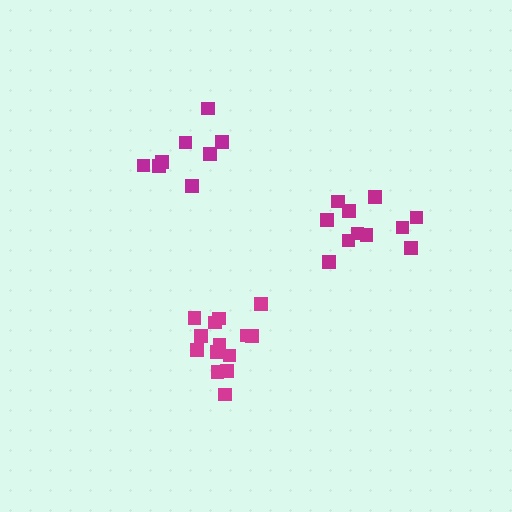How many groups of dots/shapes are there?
There are 3 groups.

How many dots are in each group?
Group 1: 14 dots, Group 2: 8 dots, Group 3: 11 dots (33 total).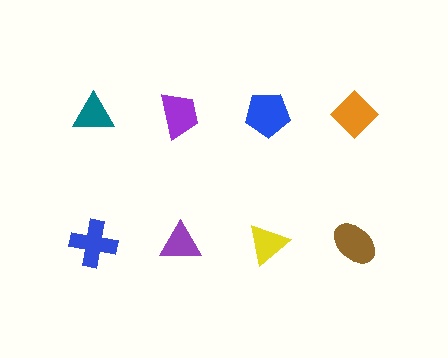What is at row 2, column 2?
A purple triangle.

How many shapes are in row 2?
4 shapes.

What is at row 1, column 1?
A teal triangle.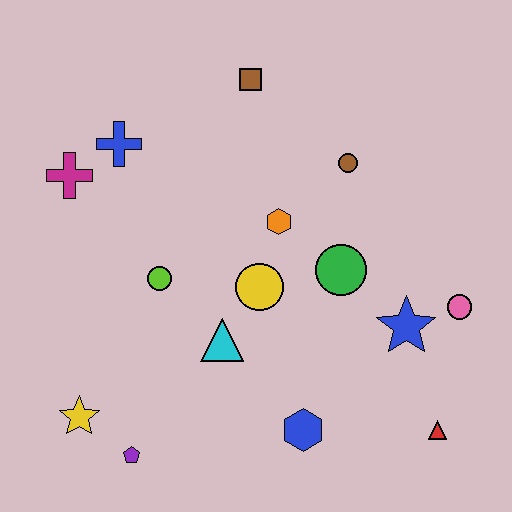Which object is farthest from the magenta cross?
The red triangle is farthest from the magenta cross.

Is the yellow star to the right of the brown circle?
No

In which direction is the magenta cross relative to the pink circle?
The magenta cross is to the left of the pink circle.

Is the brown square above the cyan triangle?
Yes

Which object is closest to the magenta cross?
The blue cross is closest to the magenta cross.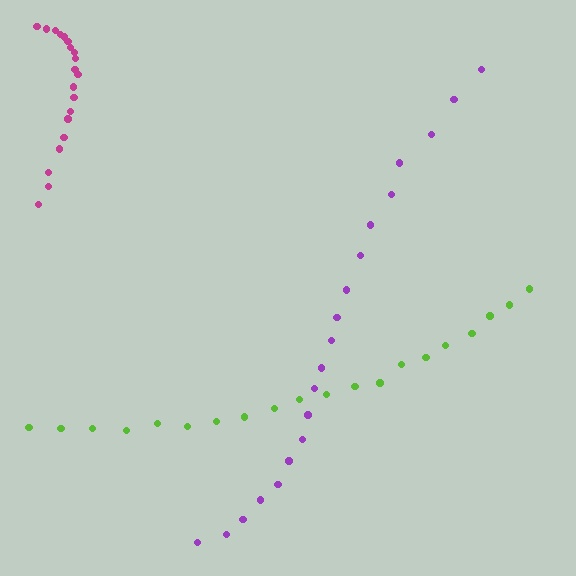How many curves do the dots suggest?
There are 3 distinct paths.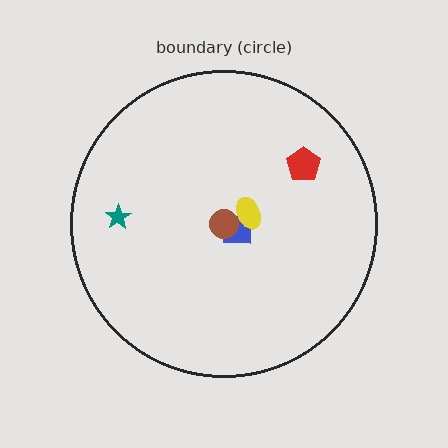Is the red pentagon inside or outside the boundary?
Inside.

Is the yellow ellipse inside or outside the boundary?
Inside.